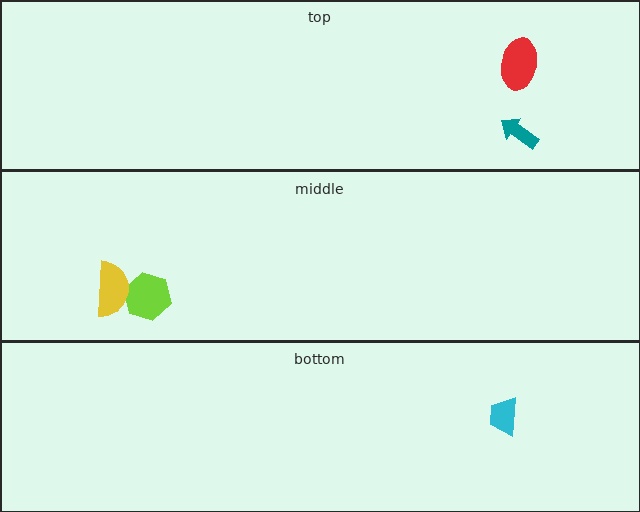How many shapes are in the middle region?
2.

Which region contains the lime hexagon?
The middle region.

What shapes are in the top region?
The red ellipse, the teal arrow.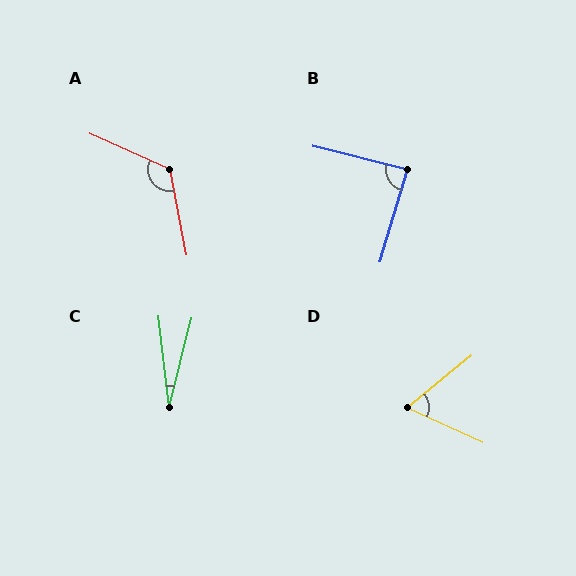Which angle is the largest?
A, at approximately 125 degrees.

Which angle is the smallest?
C, at approximately 20 degrees.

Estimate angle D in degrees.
Approximately 63 degrees.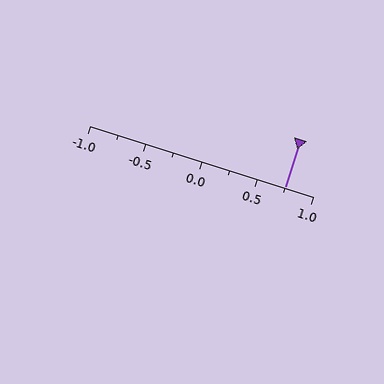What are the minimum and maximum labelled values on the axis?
The axis runs from -1.0 to 1.0.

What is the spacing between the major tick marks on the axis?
The major ticks are spaced 0.5 apart.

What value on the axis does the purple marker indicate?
The marker indicates approximately 0.75.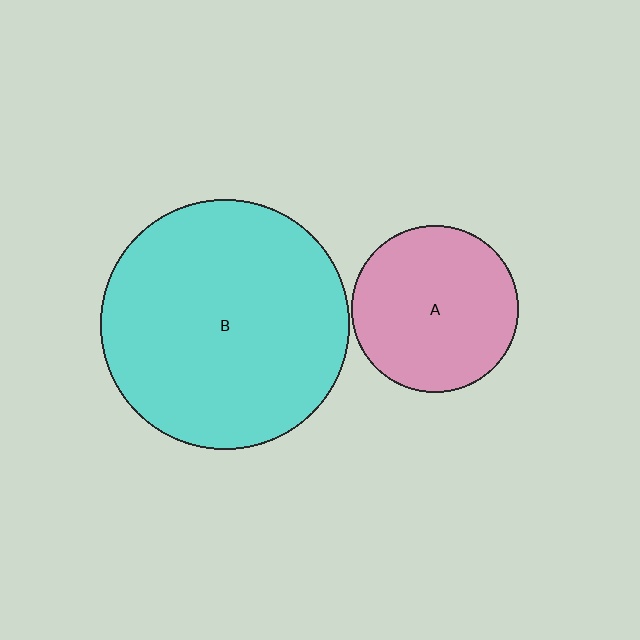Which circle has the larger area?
Circle B (cyan).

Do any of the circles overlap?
No, none of the circles overlap.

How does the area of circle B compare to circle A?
Approximately 2.2 times.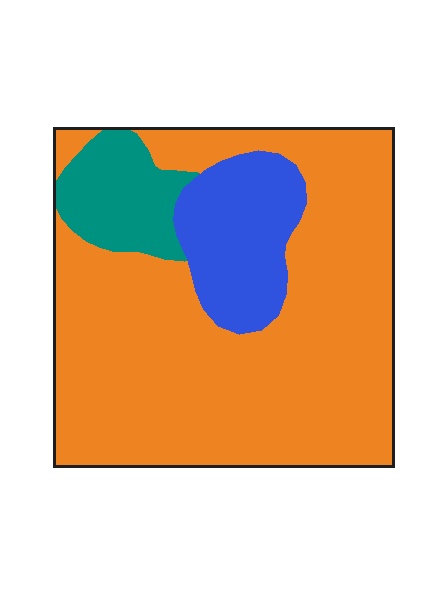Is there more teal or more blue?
Blue.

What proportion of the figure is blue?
Blue covers about 15% of the figure.